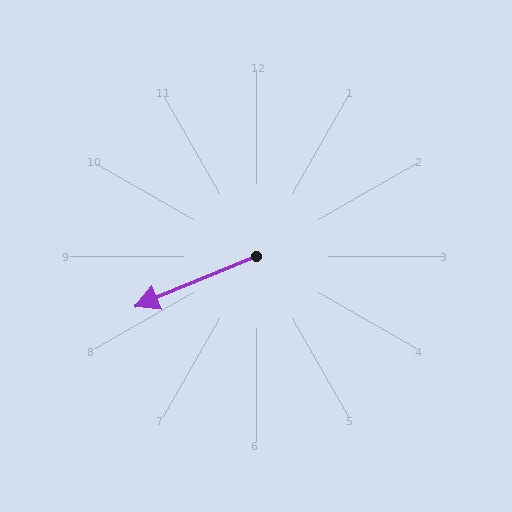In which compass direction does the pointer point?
West.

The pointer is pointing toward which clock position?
Roughly 8 o'clock.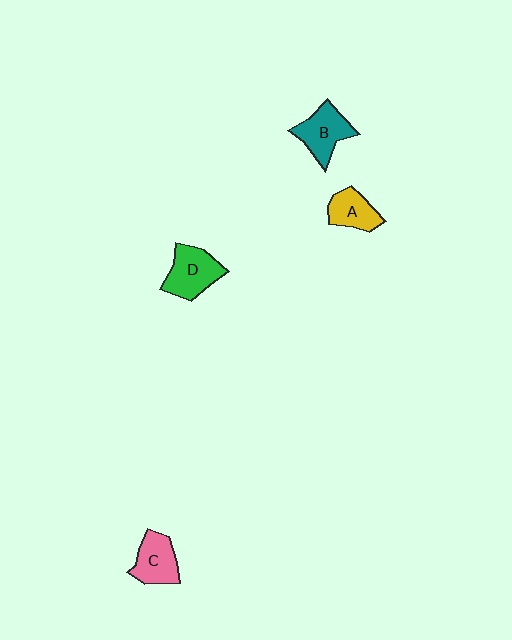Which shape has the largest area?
Shape D (green).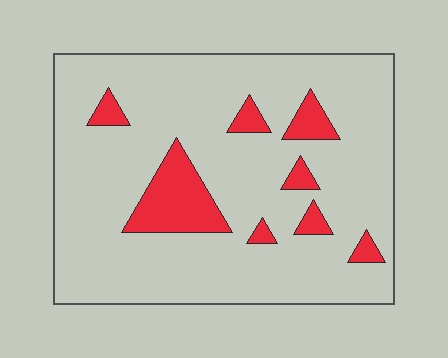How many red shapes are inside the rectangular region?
8.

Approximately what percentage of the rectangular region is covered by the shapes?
Approximately 15%.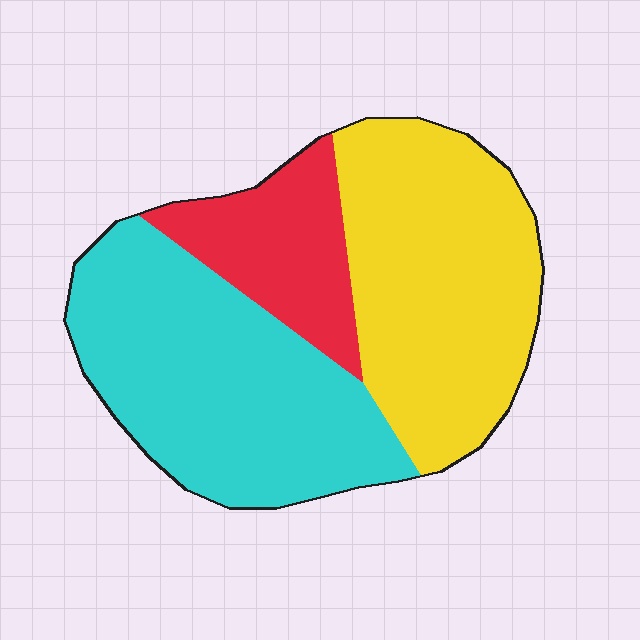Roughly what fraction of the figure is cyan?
Cyan covers 42% of the figure.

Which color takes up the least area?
Red, at roughly 15%.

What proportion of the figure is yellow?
Yellow covers 40% of the figure.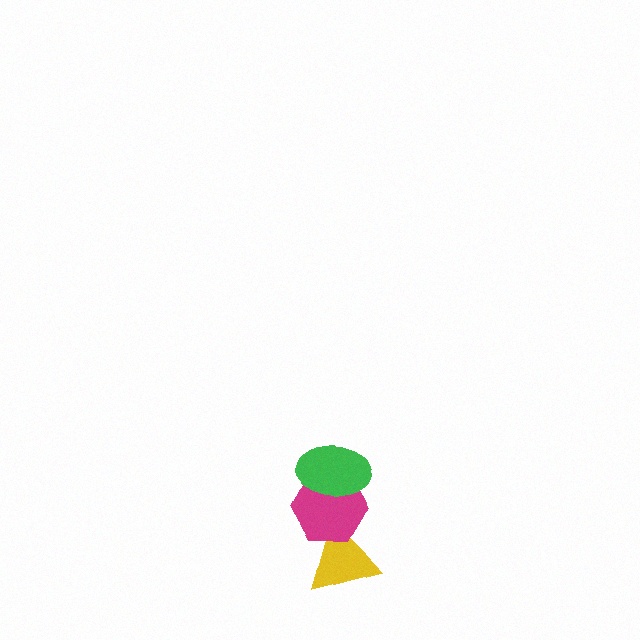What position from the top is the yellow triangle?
The yellow triangle is 3rd from the top.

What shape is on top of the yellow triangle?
The magenta hexagon is on top of the yellow triangle.